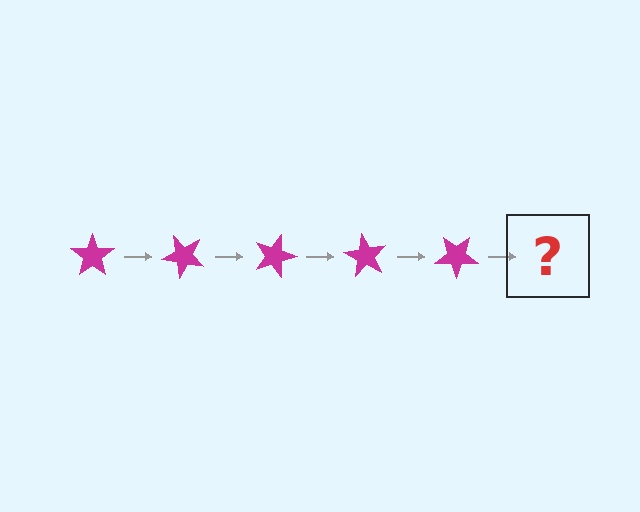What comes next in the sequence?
The next element should be a magenta star rotated 225 degrees.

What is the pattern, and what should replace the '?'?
The pattern is that the star rotates 45 degrees each step. The '?' should be a magenta star rotated 225 degrees.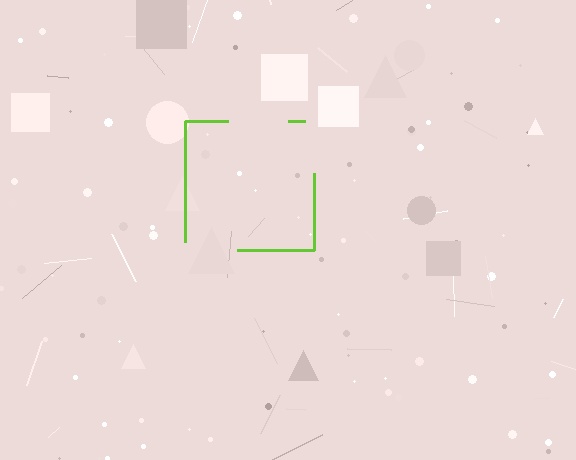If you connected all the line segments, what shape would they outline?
They would outline a square.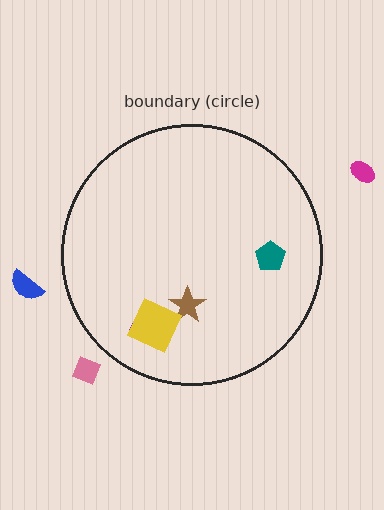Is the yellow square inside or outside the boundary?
Inside.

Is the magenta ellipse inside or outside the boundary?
Outside.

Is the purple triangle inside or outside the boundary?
Inside.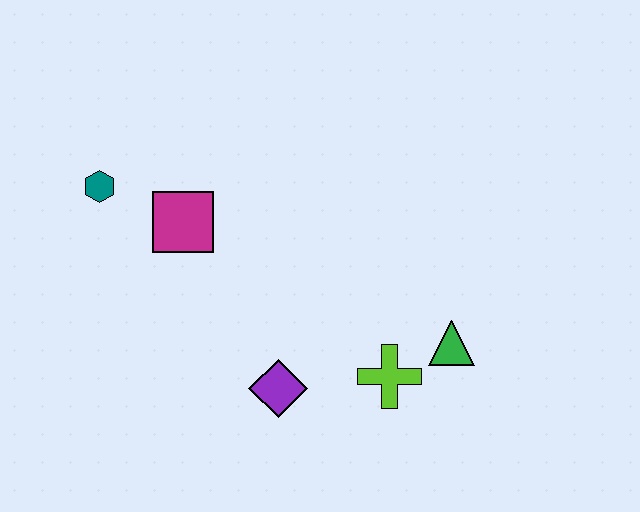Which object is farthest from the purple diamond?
The teal hexagon is farthest from the purple diamond.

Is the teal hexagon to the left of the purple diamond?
Yes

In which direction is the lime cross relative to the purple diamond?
The lime cross is to the right of the purple diamond.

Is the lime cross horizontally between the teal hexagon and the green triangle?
Yes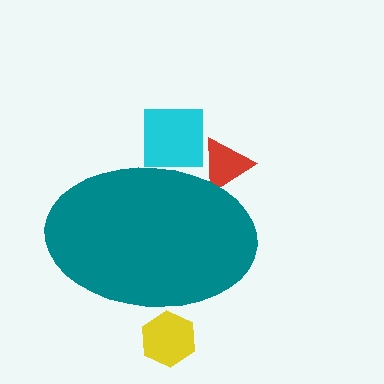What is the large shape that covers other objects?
A teal ellipse.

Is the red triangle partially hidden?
Yes, the red triangle is partially hidden behind the teal ellipse.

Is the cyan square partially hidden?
Yes, the cyan square is partially hidden behind the teal ellipse.